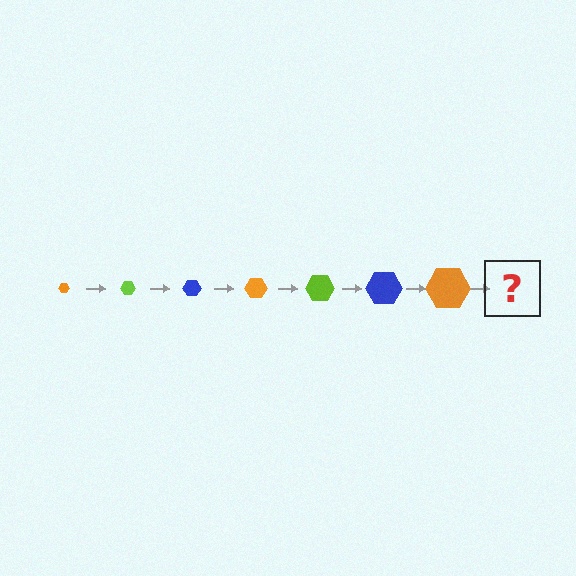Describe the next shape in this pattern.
It should be a lime hexagon, larger than the previous one.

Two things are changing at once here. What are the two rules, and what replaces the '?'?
The two rules are that the hexagon grows larger each step and the color cycles through orange, lime, and blue. The '?' should be a lime hexagon, larger than the previous one.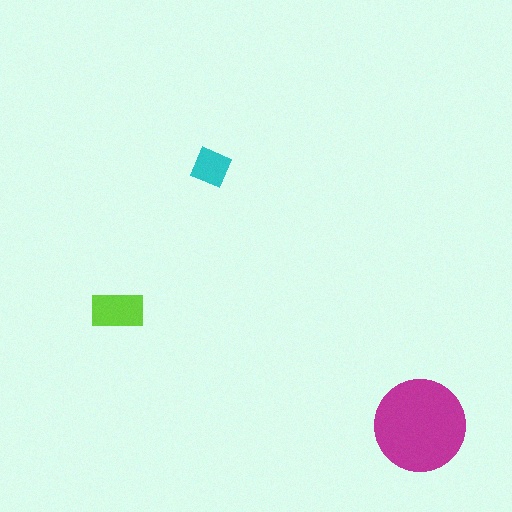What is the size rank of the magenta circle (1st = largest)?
1st.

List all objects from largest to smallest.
The magenta circle, the lime rectangle, the cyan square.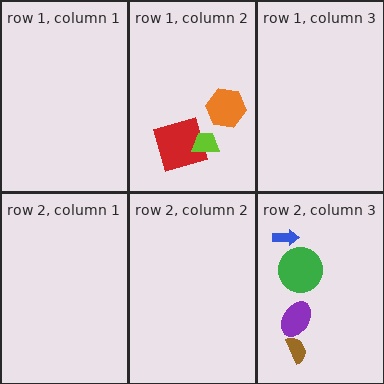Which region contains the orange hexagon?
The row 1, column 2 region.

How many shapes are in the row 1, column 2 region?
3.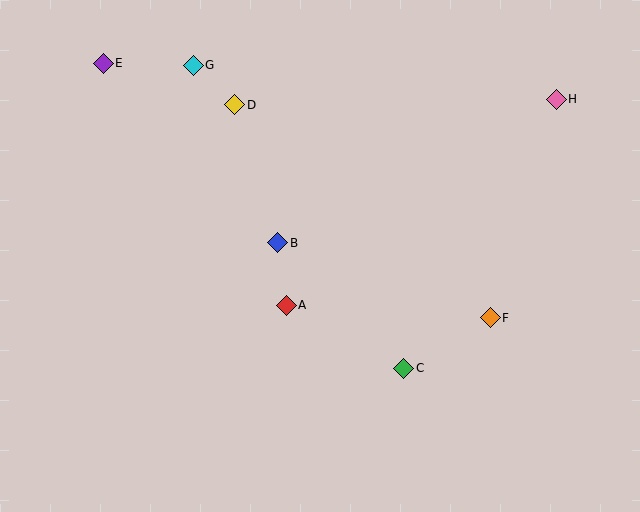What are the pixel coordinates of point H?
Point H is at (556, 99).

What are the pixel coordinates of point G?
Point G is at (193, 65).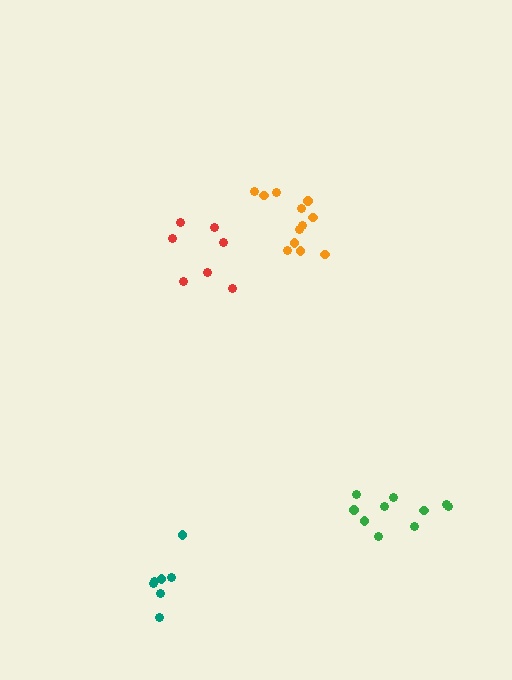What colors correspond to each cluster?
The clusters are colored: green, red, orange, teal.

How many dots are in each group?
Group 1: 10 dots, Group 2: 7 dots, Group 3: 12 dots, Group 4: 7 dots (36 total).